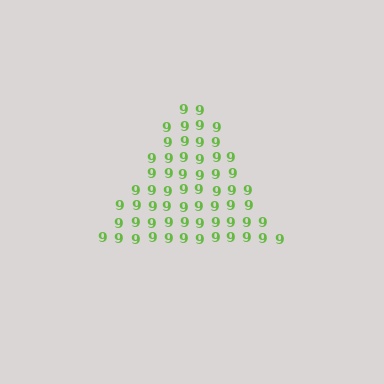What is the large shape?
The large shape is a triangle.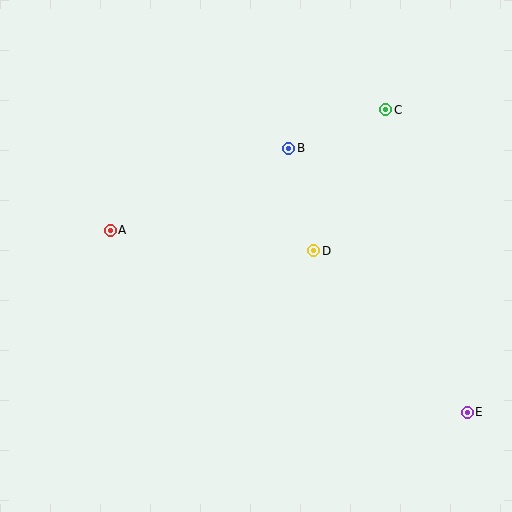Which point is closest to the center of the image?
Point D at (314, 251) is closest to the center.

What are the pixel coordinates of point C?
Point C is at (386, 110).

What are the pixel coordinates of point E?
Point E is at (467, 412).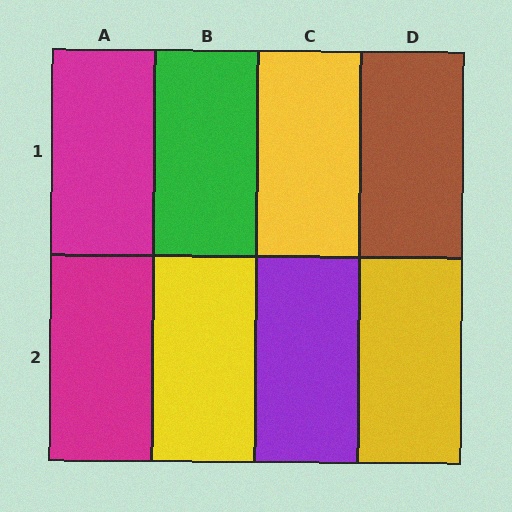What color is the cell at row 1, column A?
Magenta.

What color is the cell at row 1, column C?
Yellow.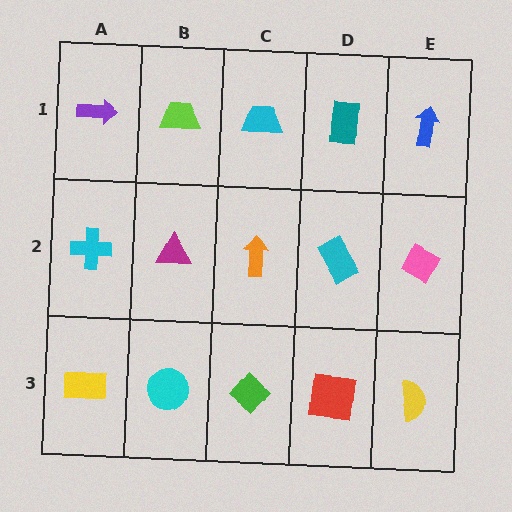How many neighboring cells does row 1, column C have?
3.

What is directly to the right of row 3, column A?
A cyan circle.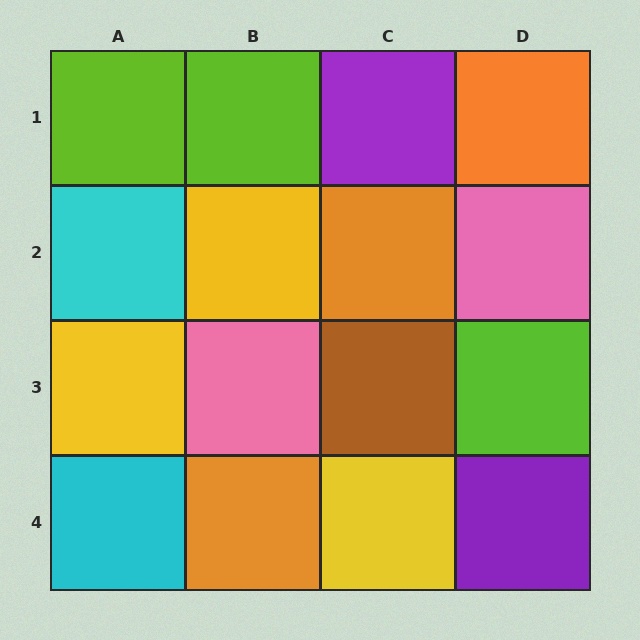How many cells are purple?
2 cells are purple.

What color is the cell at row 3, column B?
Pink.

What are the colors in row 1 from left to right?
Lime, lime, purple, orange.